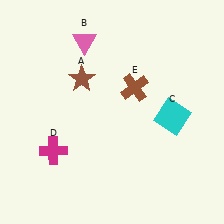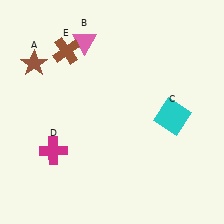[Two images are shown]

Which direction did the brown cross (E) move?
The brown cross (E) moved left.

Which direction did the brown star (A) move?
The brown star (A) moved left.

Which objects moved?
The objects that moved are: the brown star (A), the brown cross (E).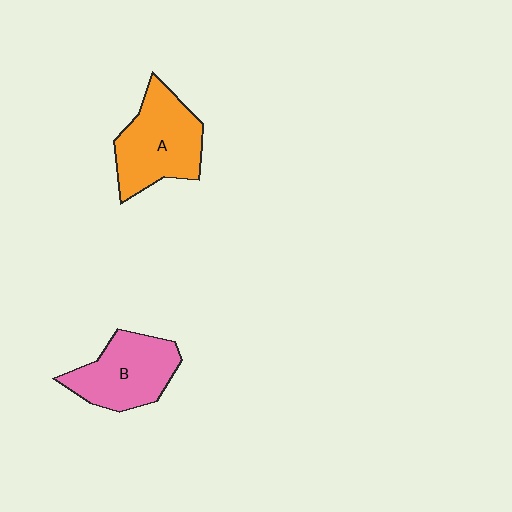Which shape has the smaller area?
Shape B (pink).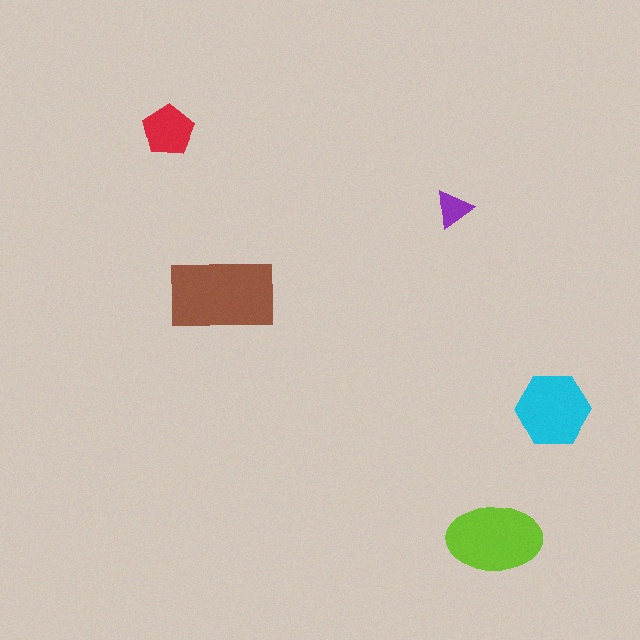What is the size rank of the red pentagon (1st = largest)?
4th.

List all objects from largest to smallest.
The brown rectangle, the lime ellipse, the cyan hexagon, the red pentagon, the purple triangle.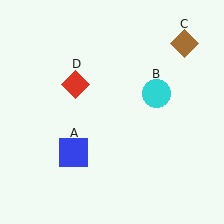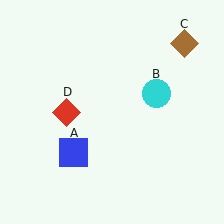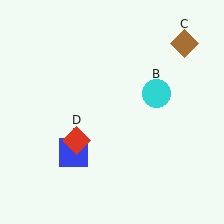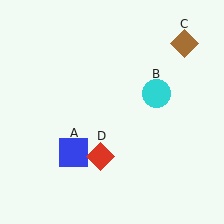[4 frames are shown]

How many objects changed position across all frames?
1 object changed position: red diamond (object D).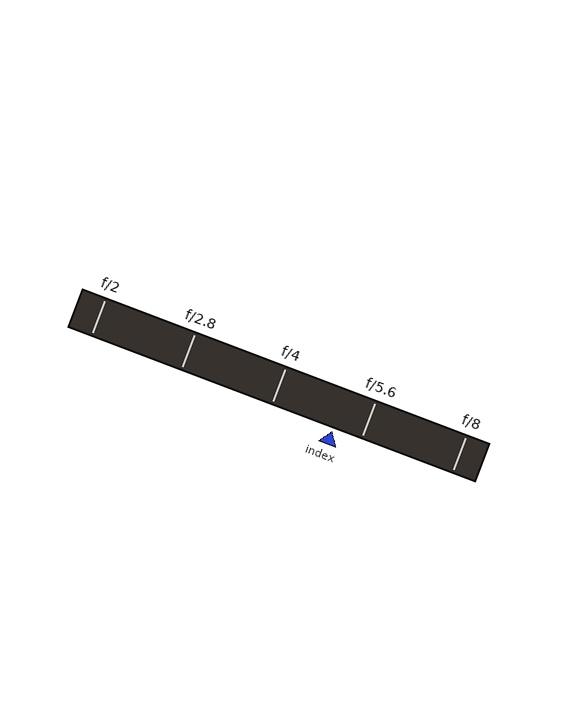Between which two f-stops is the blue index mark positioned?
The index mark is between f/4 and f/5.6.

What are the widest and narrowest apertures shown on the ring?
The widest aperture shown is f/2 and the narrowest is f/8.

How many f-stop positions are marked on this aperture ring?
There are 5 f-stop positions marked.